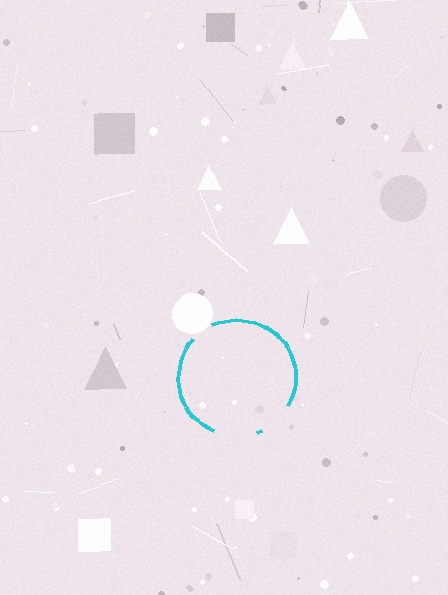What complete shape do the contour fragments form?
The contour fragments form a circle.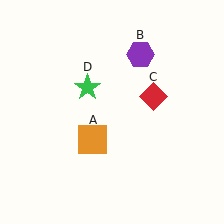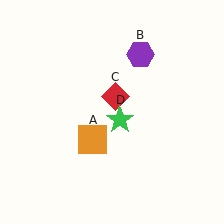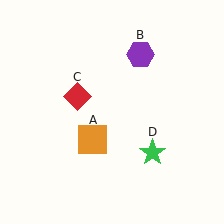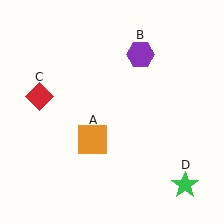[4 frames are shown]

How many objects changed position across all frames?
2 objects changed position: red diamond (object C), green star (object D).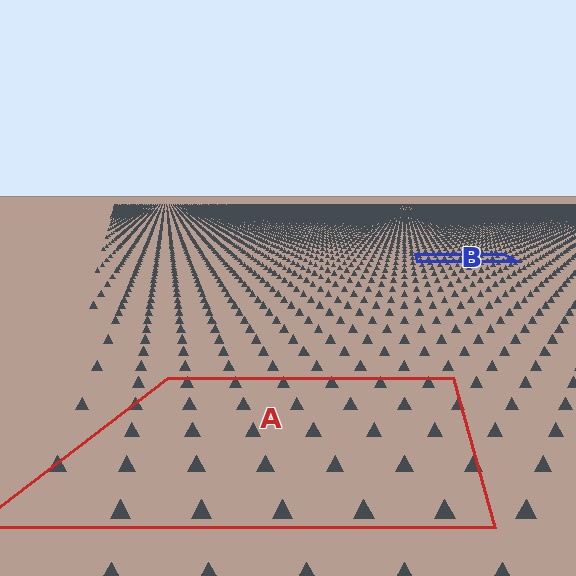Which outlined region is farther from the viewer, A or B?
Region B is farther from the viewer — the texture elements inside it appear smaller and more densely packed.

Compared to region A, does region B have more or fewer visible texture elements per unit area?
Region B has more texture elements per unit area — they are packed more densely because it is farther away.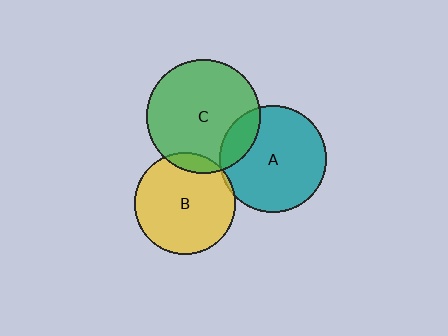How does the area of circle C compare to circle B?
Approximately 1.3 times.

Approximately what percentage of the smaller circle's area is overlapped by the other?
Approximately 10%.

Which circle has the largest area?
Circle C (green).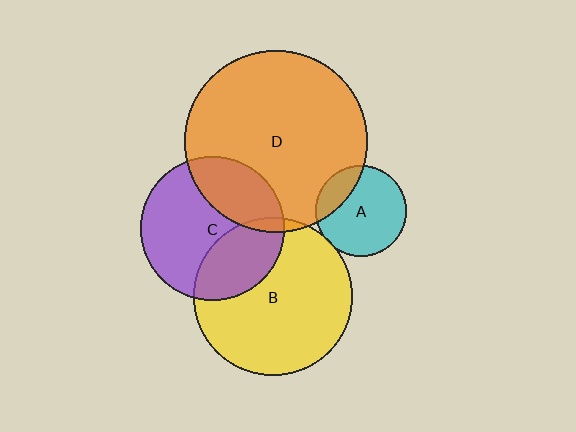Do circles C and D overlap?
Yes.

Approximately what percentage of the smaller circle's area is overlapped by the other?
Approximately 30%.